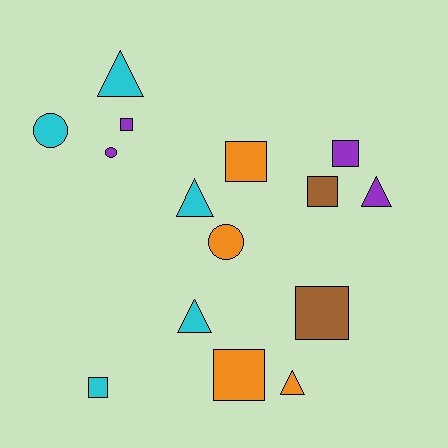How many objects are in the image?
There are 15 objects.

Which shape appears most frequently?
Square, with 7 objects.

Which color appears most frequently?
Cyan, with 5 objects.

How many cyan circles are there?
There is 1 cyan circle.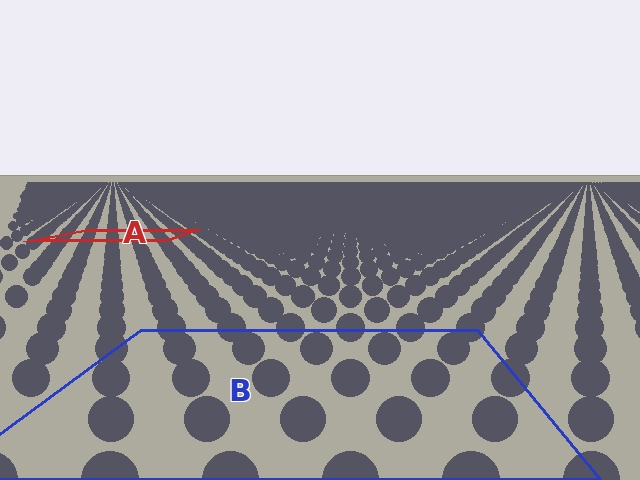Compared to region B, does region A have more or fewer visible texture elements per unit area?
Region A has more texture elements per unit area — they are packed more densely because it is farther away.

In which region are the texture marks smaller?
The texture marks are smaller in region A, because it is farther away.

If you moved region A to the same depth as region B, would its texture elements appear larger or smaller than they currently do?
They would appear larger. At a closer depth, the same texture elements are projected at a bigger on-screen size.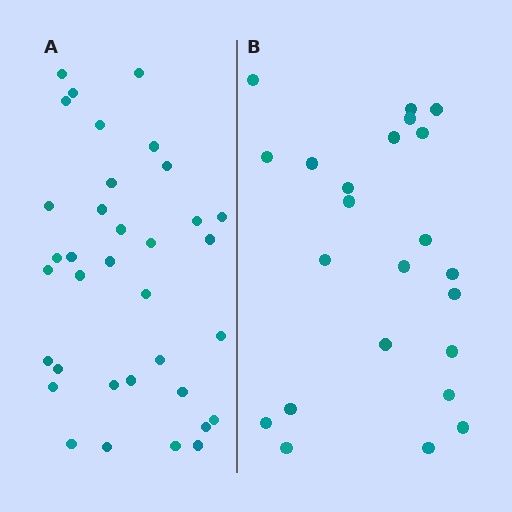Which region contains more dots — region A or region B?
Region A (the left region) has more dots.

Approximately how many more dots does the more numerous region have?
Region A has roughly 12 or so more dots than region B.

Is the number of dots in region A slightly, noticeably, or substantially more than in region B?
Region A has substantially more. The ratio is roughly 1.5 to 1.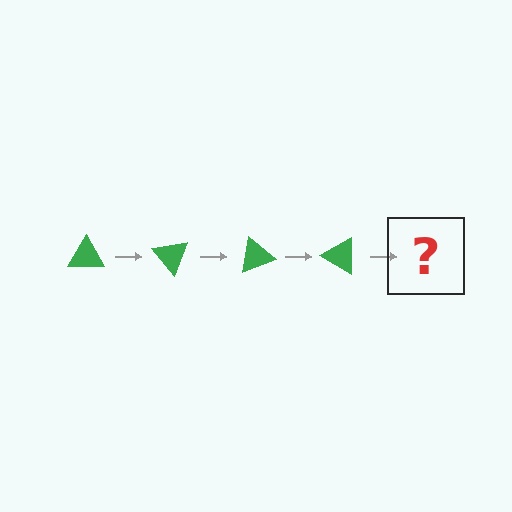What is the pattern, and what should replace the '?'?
The pattern is that the triangle rotates 50 degrees each step. The '?' should be a green triangle rotated 200 degrees.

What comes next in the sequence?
The next element should be a green triangle rotated 200 degrees.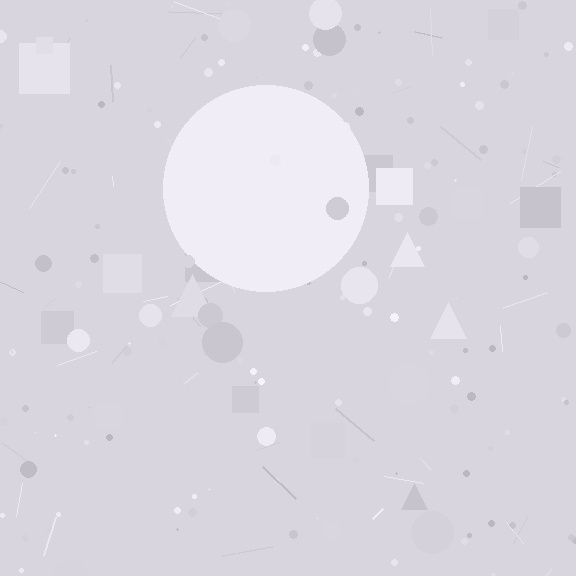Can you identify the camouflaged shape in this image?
The camouflaged shape is a circle.